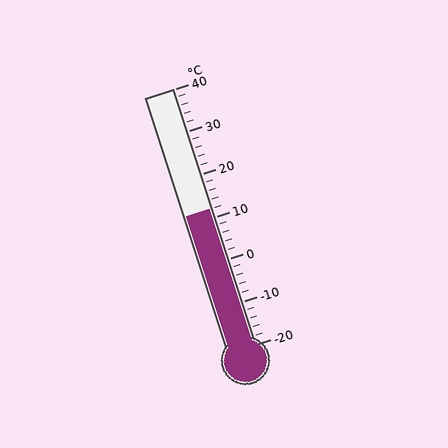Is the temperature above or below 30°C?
The temperature is below 30°C.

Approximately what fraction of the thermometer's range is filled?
The thermometer is filled to approximately 55% of its range.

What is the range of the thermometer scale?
The thermometer scale ranges from -20°C to 40°C.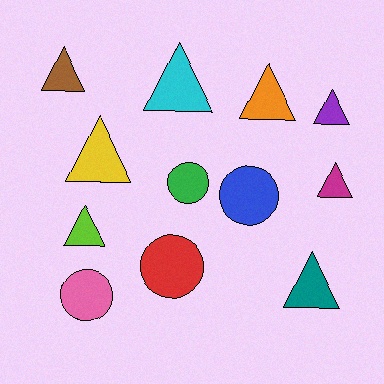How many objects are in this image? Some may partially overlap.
There are 12 objects.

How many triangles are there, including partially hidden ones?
There are 8 triangles.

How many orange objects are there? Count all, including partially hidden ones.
There is 1 orange object.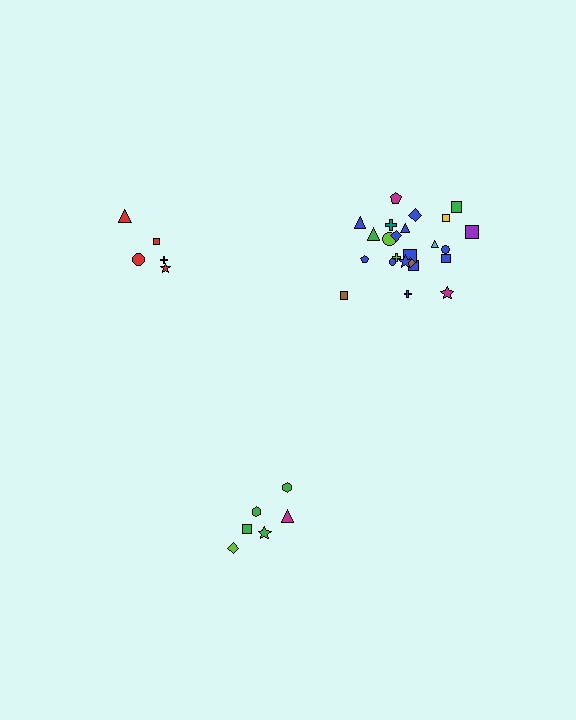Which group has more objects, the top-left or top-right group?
The top-right group.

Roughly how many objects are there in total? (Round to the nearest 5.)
Roughly 35 objects in total.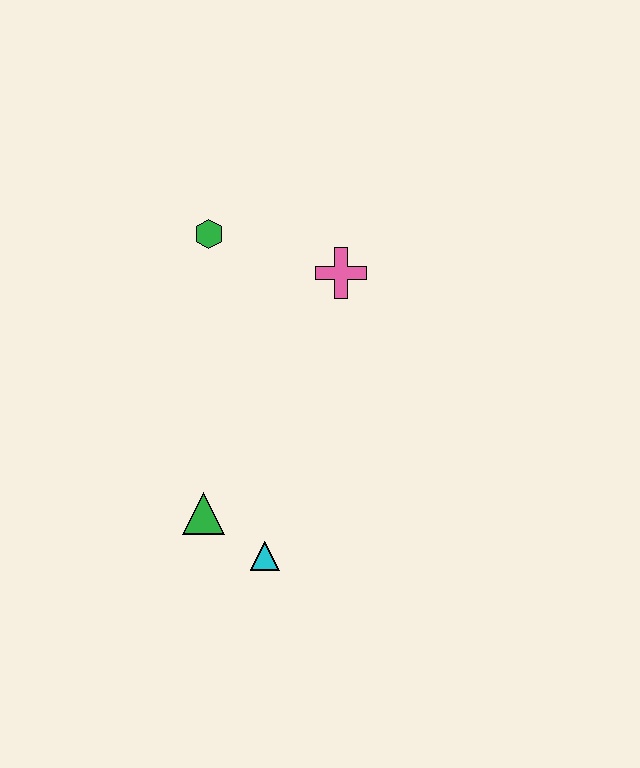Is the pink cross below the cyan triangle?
No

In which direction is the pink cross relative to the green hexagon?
The pink cross is to the right of the green hexagon.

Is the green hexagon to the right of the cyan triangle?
No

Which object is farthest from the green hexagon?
The cyan triangle is farthest from the green hexagon.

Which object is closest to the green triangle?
The cyan triangle is closest to the green triangle.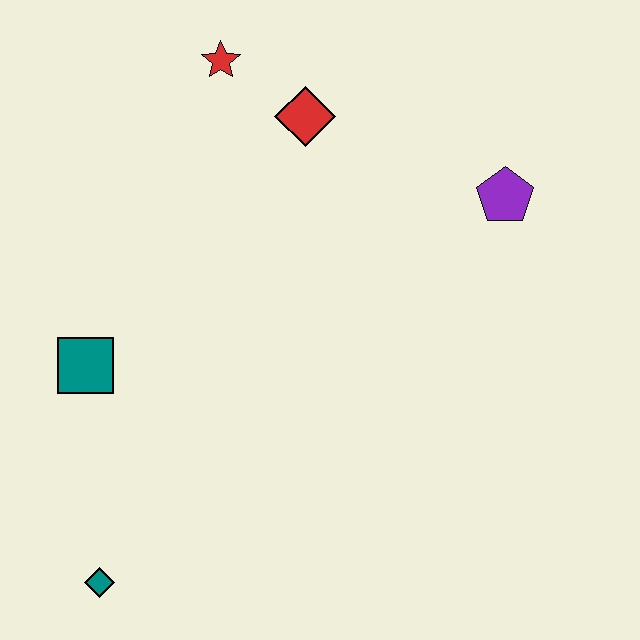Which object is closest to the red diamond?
The red star is closest to the red diamond.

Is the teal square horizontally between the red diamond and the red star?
No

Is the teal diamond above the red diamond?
No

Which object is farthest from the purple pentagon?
The teal diamond is farthest from the purple pentagon.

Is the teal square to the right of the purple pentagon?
No